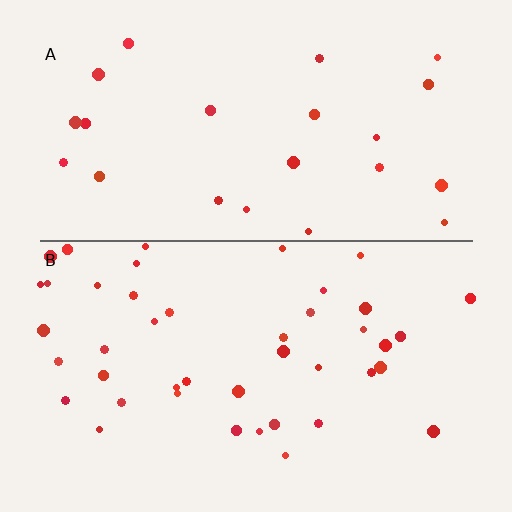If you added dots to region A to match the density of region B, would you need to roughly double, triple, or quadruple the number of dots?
Approximately double.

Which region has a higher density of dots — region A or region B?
B (the bottom).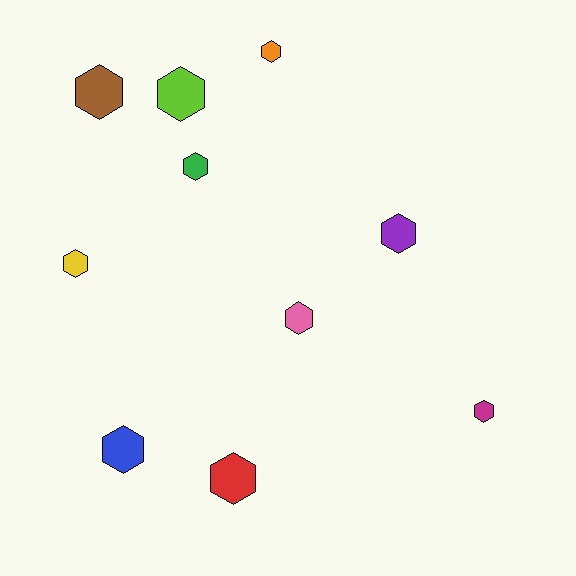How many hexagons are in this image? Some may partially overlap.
There are 10 hexagons.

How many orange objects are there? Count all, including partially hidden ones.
There is 1 orange object.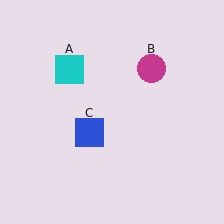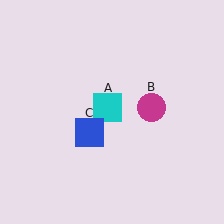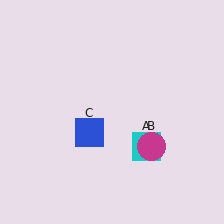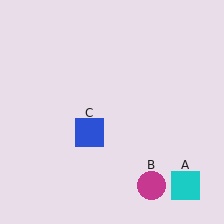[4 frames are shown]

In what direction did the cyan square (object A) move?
The cyan square (object A) moved down and to the right.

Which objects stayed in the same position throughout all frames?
Blue square (object C) remained stationary.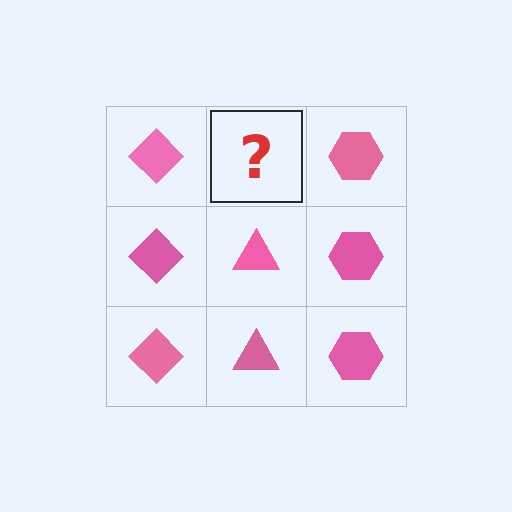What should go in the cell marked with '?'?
The missing cell should contain a pink triangle.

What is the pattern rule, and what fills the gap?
The rule is that each column has a consistent shape. The gap should be filled with a pink triangle.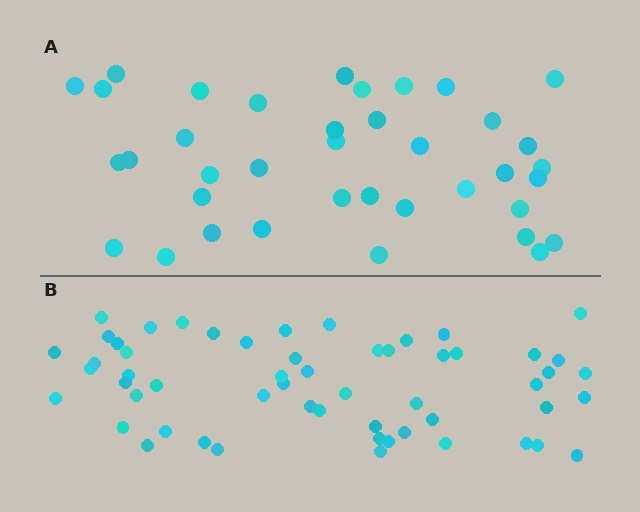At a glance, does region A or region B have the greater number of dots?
Region B (the bottom region) has more dots.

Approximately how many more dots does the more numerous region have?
Region B has approximately 20 more dots than region A.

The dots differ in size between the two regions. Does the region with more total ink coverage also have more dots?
No. Region A has more total ink coverage because its dots are larger, but region B actually contains more individual dots. Total area can be misleading — the number of items is what matters here.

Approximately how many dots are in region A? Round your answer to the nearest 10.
About 40 dots. (The exact count is 38, which rounds to 40.)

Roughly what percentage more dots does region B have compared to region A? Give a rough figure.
About 45% more.